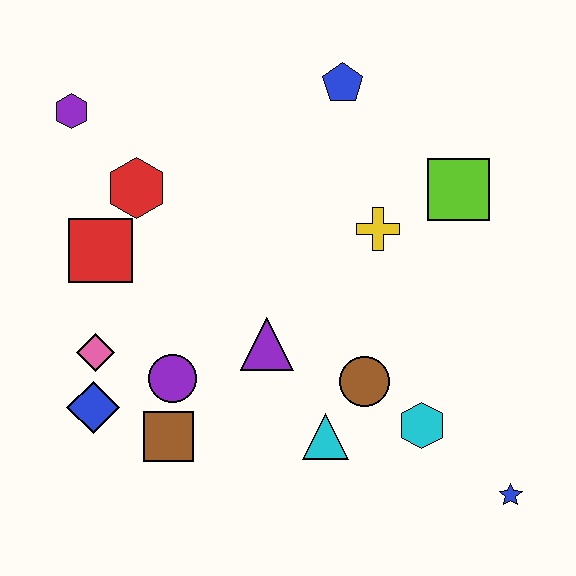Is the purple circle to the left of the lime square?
Yes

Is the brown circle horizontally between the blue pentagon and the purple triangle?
No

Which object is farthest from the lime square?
The blue diamond is farthest from the lime square.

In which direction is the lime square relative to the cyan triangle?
The lime square is above the cyan triangle.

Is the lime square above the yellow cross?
Yes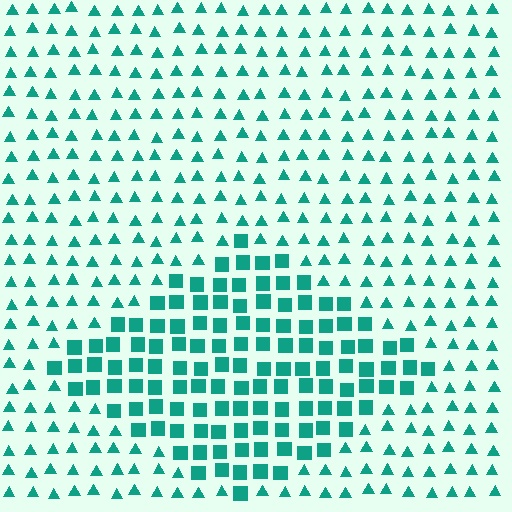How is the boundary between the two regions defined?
The boundary is defined by a change in element shape: squares inside vs. triangles outside. All elements share the same color and spacing.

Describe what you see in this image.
The image is filled with small teal elements arranged in a uniform grid. A diamond-shaped region contains squares, while the surrounding area contains triangles. The boundary is defined purely by the change in element shape.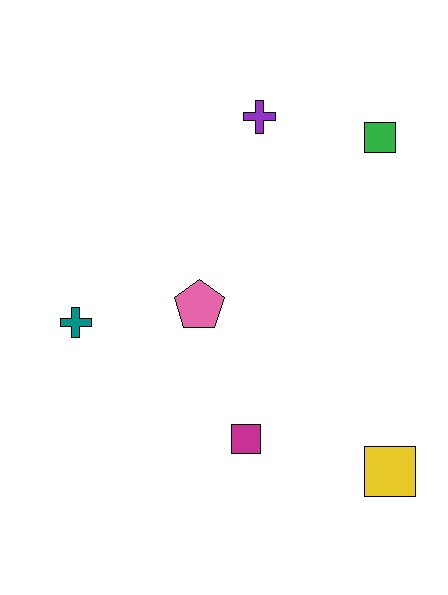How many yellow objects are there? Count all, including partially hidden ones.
There is 1 yellow object.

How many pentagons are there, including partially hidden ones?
There is 1 pentagon.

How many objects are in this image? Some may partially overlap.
There are 6 objects.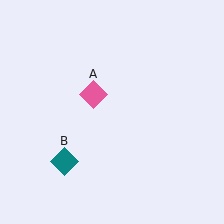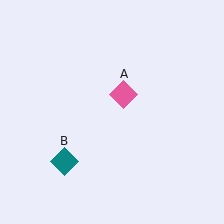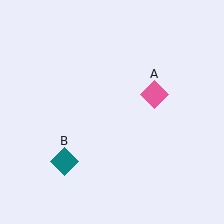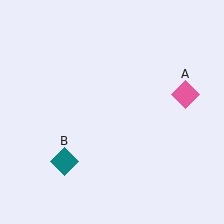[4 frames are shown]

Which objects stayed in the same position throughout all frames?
Teal diamond (object B) remained stationary.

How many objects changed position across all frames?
1 object changed position: pink diamond (object A).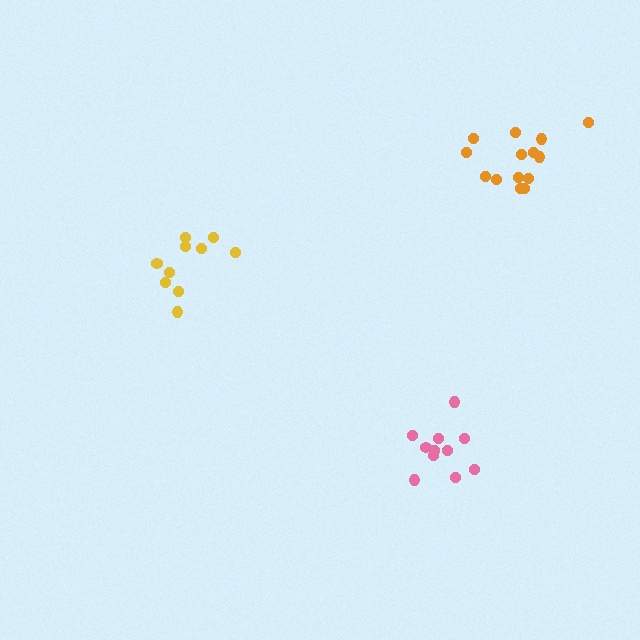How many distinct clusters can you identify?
There are 3 distinct clusters.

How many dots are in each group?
Group 1: 11 dots, Group 2: 14 dots, Group 3: 10 dots (35 total).